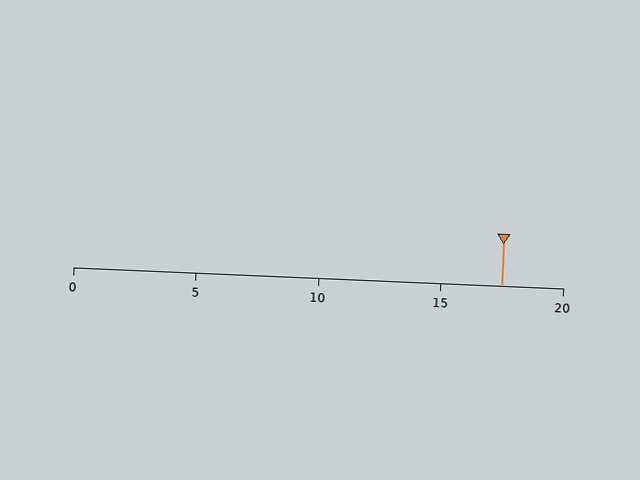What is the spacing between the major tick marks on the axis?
The major ticks are spaced 5 apart.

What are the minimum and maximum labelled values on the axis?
The axis runs from 0 to 20.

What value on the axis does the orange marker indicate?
The marker indicates approximately 17.5.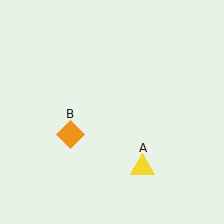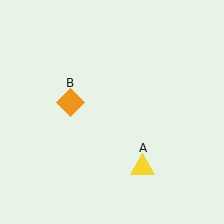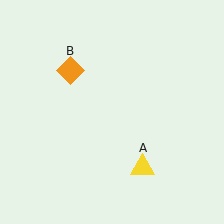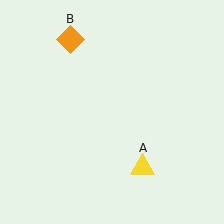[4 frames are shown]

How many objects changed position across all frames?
1 object changed position: orange diamond (object B).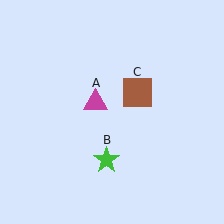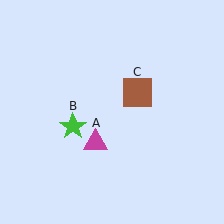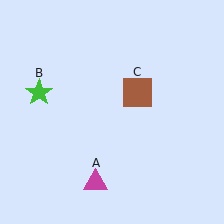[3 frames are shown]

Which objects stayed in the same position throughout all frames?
Brown square (object C) remained stationary.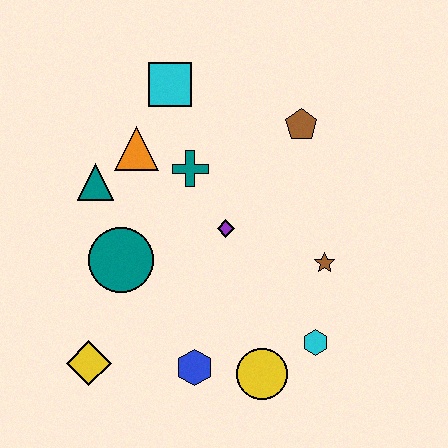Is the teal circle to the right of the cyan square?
No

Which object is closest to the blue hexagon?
The yellow circle is closest to the blue hexagon.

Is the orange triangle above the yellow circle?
Yes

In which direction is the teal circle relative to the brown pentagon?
The teal circle is to the left of the brown pentagon.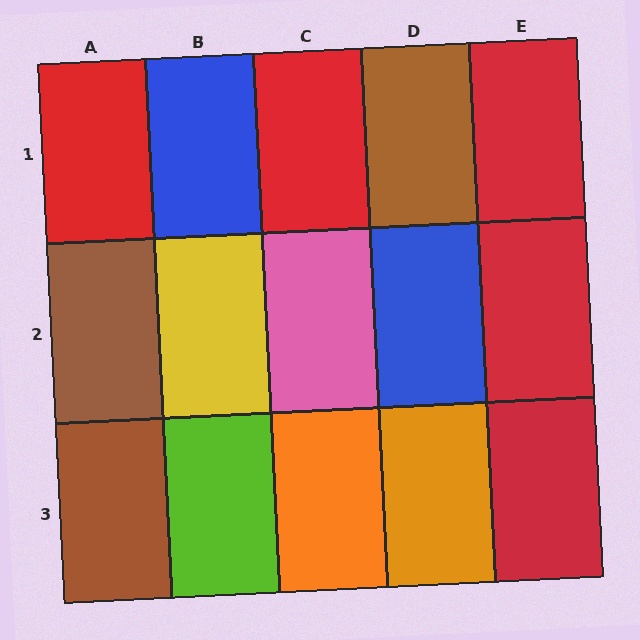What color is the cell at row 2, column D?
Blue.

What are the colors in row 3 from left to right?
Brown, lime, orange, orange, red.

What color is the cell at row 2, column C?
Pink.